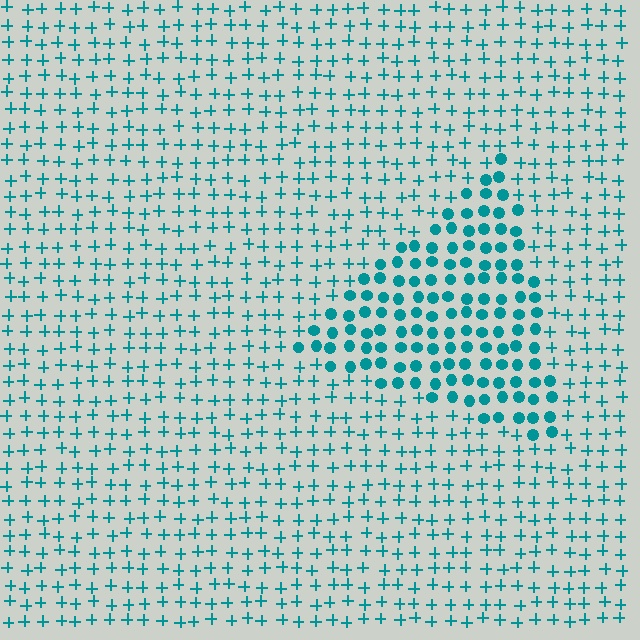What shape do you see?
I see a triangle.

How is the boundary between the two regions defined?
The boundary is defined by a change in element shape: circles inside vs. plus signs outside. All elements share the same color and spacing.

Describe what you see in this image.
The image is filled with small teal elements arranged in a uniform grid. A triangle-shaped region contains circles, while the surrounding area contains plus signs. The boundary is defined purely by the change in element shape.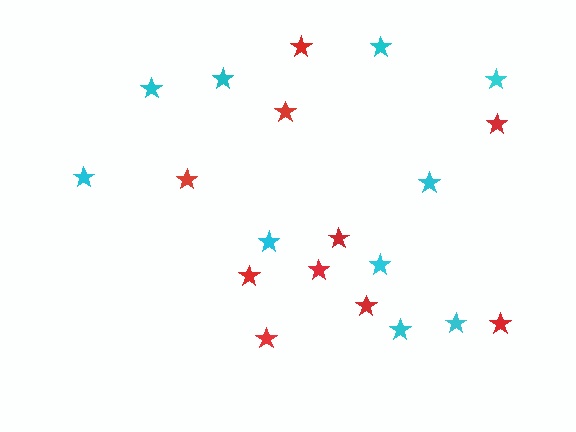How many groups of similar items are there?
There are 2 groups: one group of cyan stars (10) and one group of red stars (10).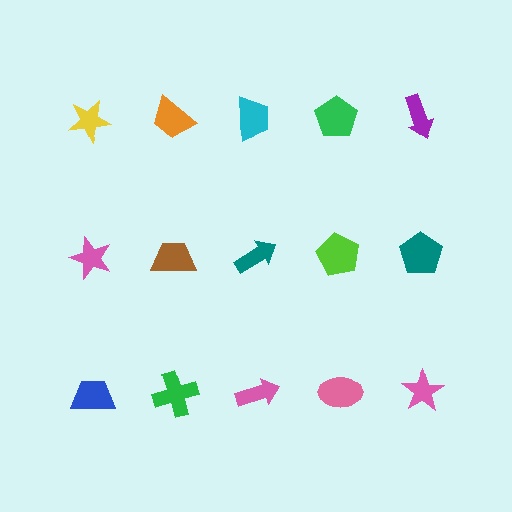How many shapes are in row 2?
5 shapes.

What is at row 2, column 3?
A teal arrow.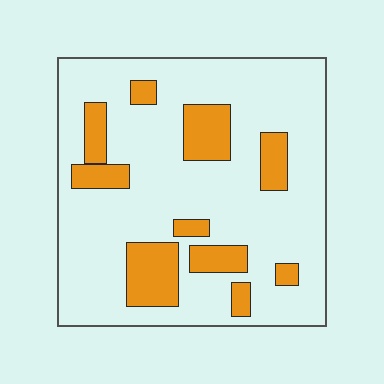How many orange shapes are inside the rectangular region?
10.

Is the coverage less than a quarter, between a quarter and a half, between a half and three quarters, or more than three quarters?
Less than a quarter.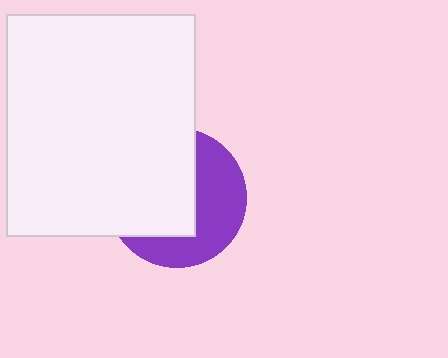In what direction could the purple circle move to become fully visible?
The purple circle could move right. That would shift it out from behind the white rectangle entirely.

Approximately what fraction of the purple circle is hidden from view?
Roughly 55% of the purple circle is hidden behind the white rectangle.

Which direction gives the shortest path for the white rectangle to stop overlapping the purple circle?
Moving left gives the shortest separation.